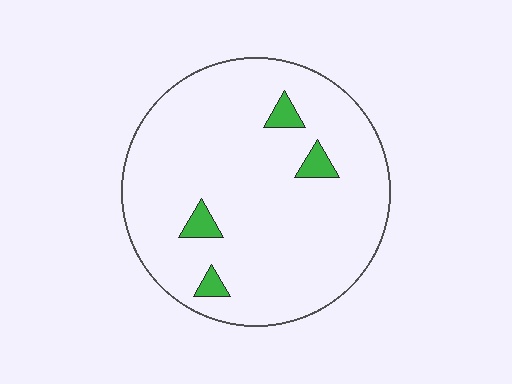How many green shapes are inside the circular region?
4.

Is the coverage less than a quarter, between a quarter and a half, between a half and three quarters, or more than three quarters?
Less than a quarter.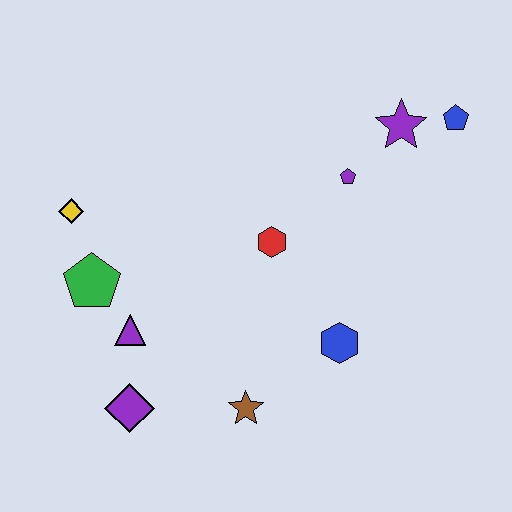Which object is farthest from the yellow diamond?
The blue pentagon is farthest from the yellow diamond.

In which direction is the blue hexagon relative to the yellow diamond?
The blue hexagon is to the right of the yellow diamond.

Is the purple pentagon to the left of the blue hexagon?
No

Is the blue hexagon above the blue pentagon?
No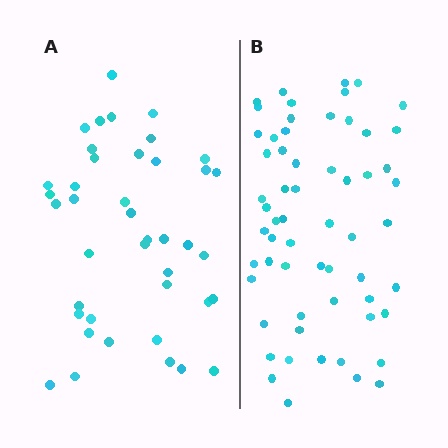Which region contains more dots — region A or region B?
Region B (the right region) has more dots.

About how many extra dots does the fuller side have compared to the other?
Region B has approximately 20 more dots than region A.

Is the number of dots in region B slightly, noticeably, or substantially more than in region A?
Region B has substantially more. The ratio is roughly 1.5 to 1.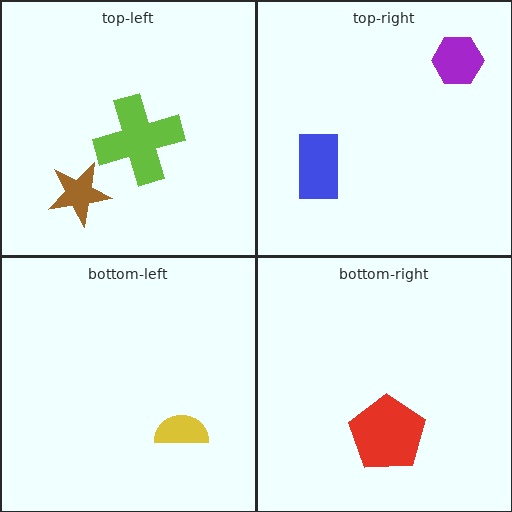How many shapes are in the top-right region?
2.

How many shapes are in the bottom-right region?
1.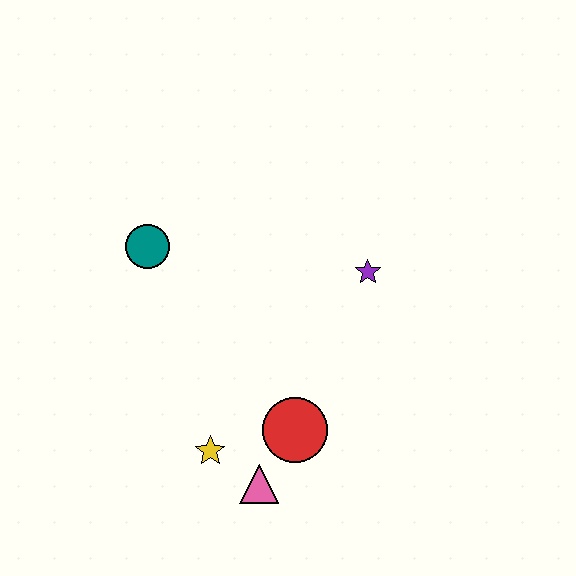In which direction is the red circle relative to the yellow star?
The red circle is to the right of the yellow star.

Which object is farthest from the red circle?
The teal circle is farthest from the red circle.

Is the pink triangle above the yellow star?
No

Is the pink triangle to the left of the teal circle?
No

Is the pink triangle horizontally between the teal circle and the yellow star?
No